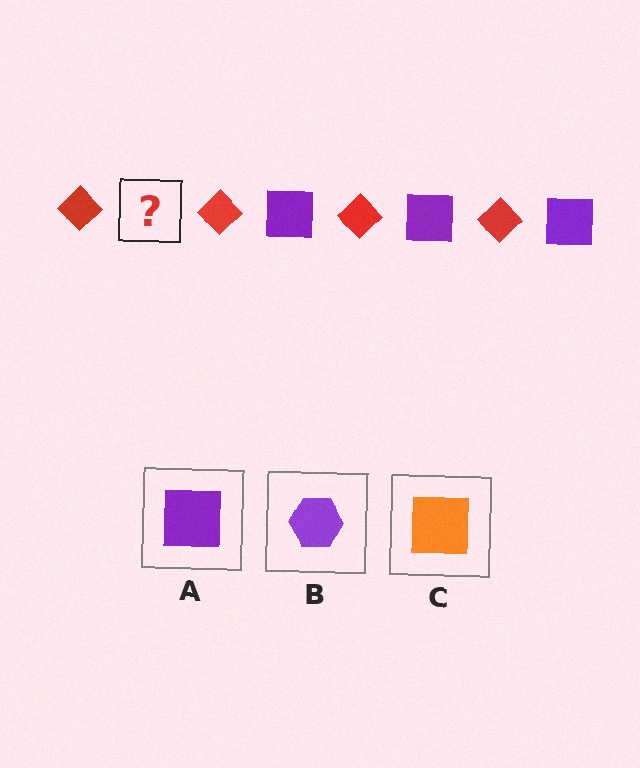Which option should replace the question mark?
Option A.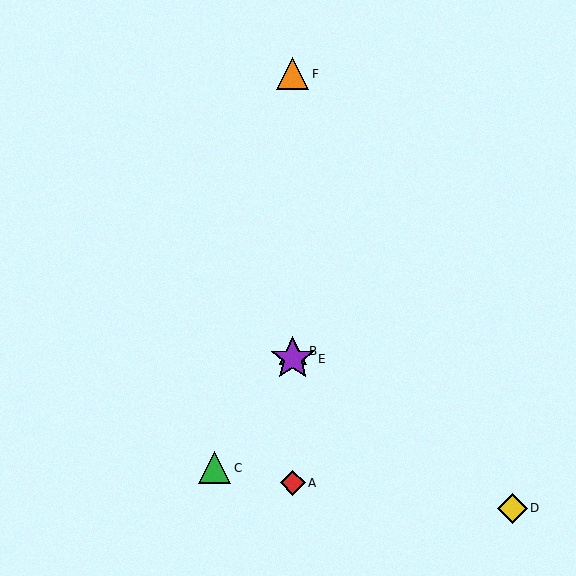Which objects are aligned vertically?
Objects A, B, E, F are aligned vertically.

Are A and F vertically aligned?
Yes, both are at x≈293.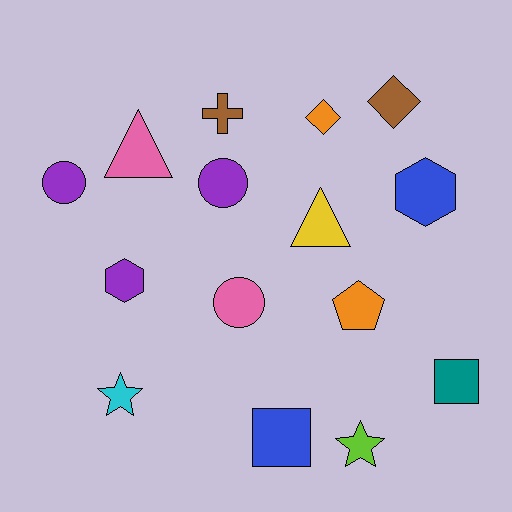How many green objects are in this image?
There are no green objects.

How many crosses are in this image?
There is 1 cross.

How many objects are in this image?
There are 15 objects.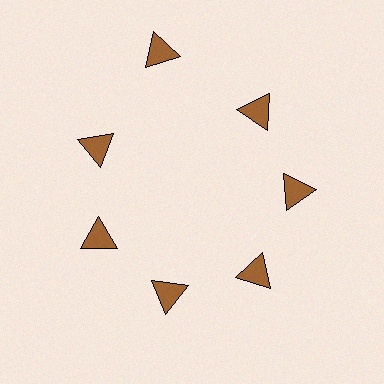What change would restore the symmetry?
The symmetry would be restored by moving it inward, back onto the ring so that all 7 triangles sit at equal angles and equal distance from the center.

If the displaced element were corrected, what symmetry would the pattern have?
It would have 7-fold rotational symmetry — the pattern would map onto itself every 51 degrees.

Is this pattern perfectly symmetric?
No. The 7 brown triangles are arranged in a ring, but one element near the 12 o'clock position is pushed outward from the center, breaking the 7-fold rotational symmetry.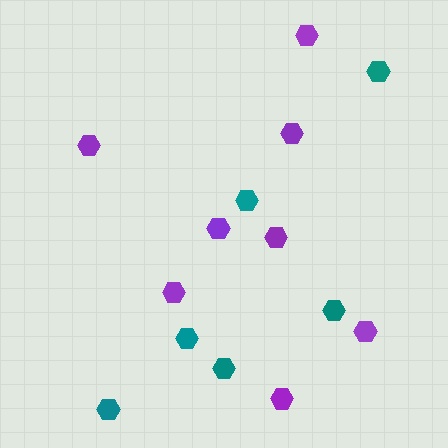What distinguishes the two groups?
There are 2 groups: one group of purple hexagons (8) and one group of teal hexagons (6).